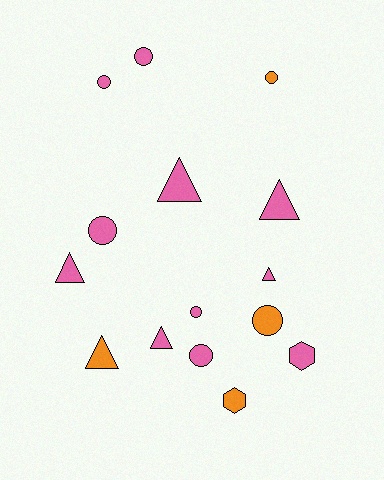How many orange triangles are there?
There is 1 orange triangle.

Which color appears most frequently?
Pink, with 11 objects.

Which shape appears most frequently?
Circle, with 7 objects.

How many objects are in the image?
There are 15 objects.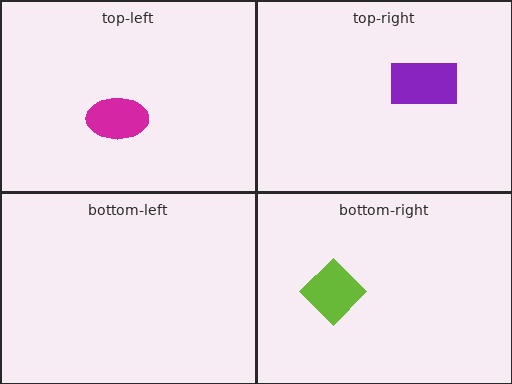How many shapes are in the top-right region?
1.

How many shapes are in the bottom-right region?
1.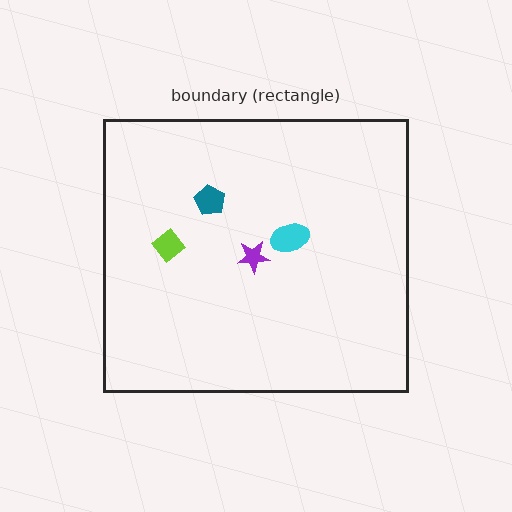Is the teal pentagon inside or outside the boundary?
Inside.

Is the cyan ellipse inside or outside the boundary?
Inside.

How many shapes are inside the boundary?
4 inside, 0 outside.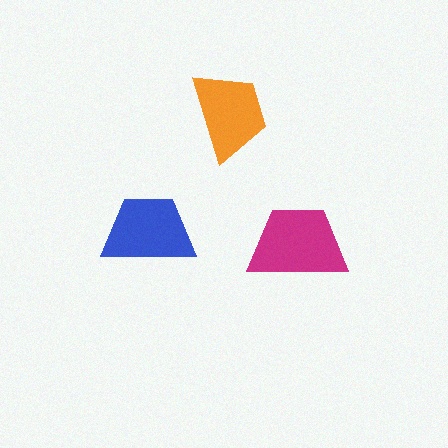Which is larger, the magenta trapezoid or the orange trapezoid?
The magenta one.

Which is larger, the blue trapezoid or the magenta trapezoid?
The magenta one.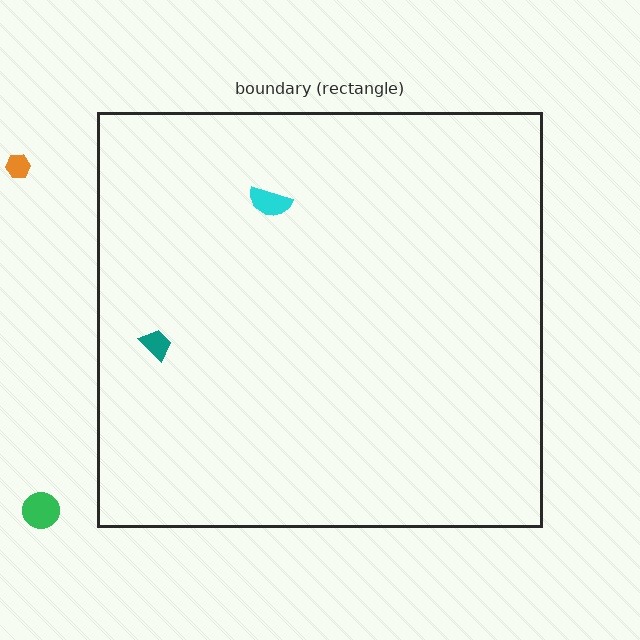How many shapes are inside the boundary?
2 inside, 2 outside.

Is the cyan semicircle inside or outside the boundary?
Inside.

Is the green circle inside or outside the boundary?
Outside.